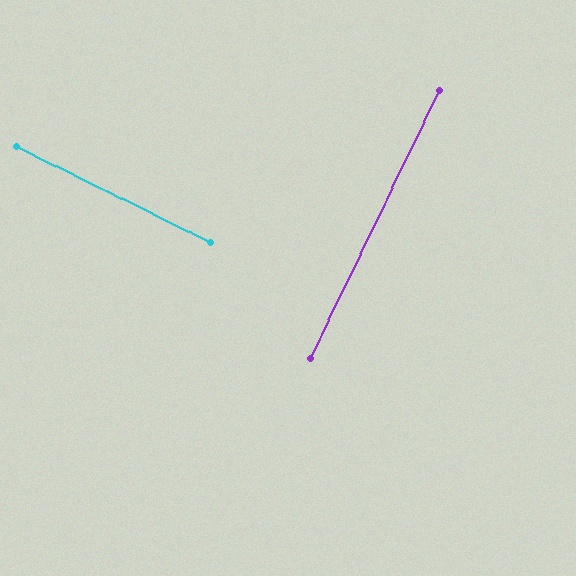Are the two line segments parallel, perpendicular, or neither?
Perpendicular — they meet at approximately 89°.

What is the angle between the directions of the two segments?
Approximately 89 degrees.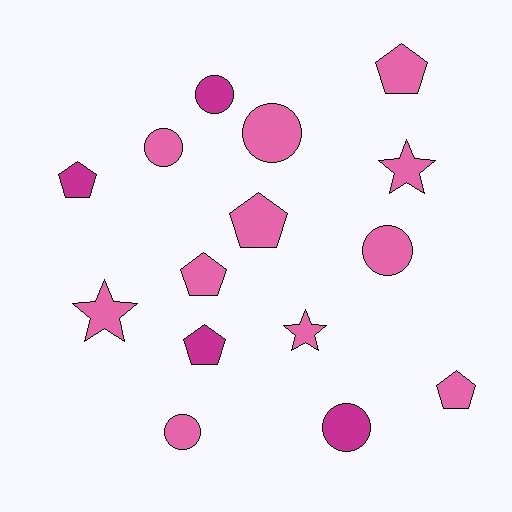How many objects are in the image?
There are 15 objects.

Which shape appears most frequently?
Circle, with 6 objects.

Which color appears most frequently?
Pink, with 11 objects.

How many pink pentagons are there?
There are 4 pink pentagons.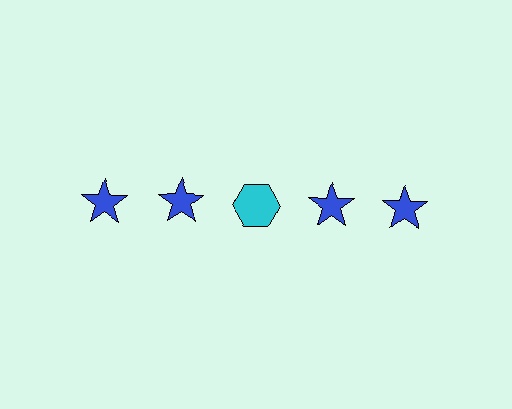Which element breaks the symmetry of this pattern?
The cyan hexagon in the top row, center column breaks the symmetry. All other shapes are blue stars.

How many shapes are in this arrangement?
There are 5 shapes arranged in a grid pattern.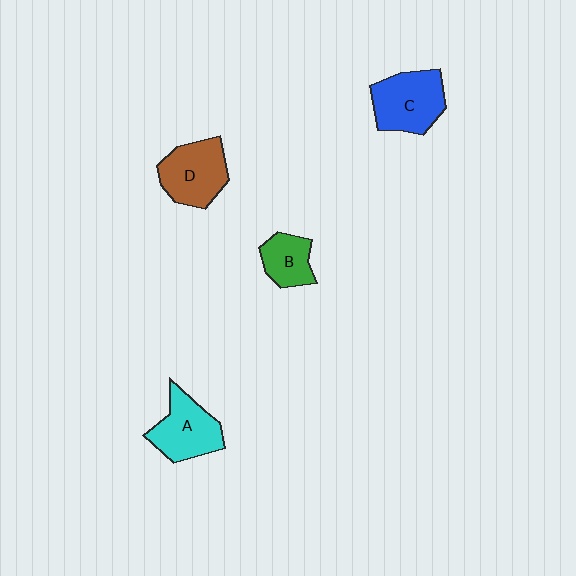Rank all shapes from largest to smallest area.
From largest to smallest: C (blue), D (brown), A (cyan), B (green).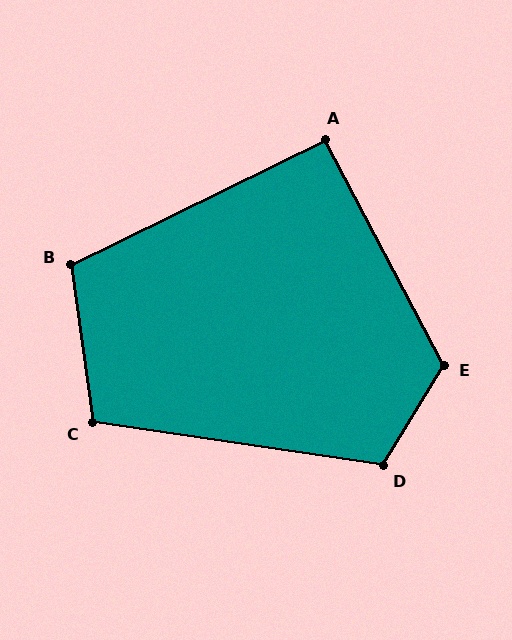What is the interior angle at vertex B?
Approximately 108 degrees (obtuse).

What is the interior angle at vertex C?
Approximately 106 degrees (obtuse).